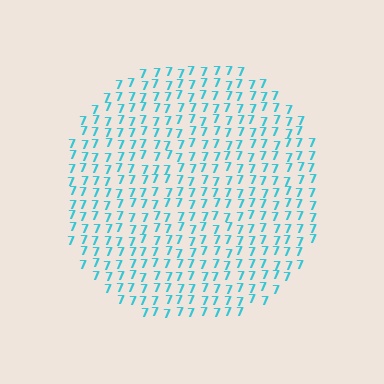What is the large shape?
The large shape is a circle.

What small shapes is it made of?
It is made of small digit 7's.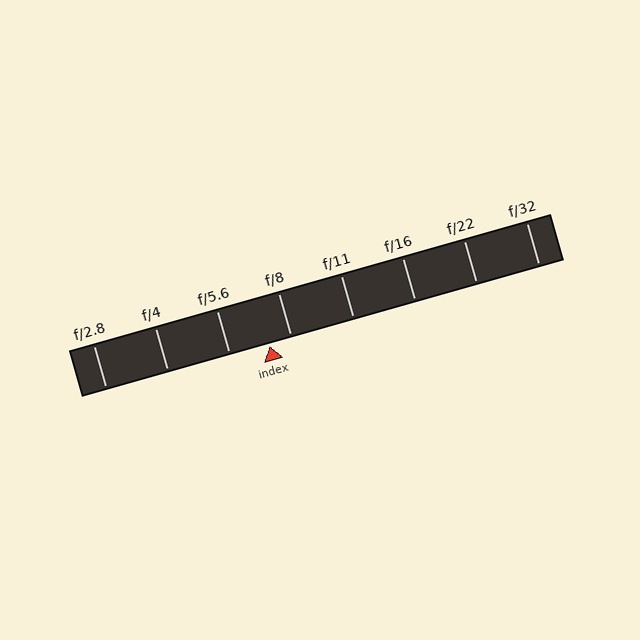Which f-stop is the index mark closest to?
The index mark is closest to f/8.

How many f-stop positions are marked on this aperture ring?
There are 8 f-stop positions marked.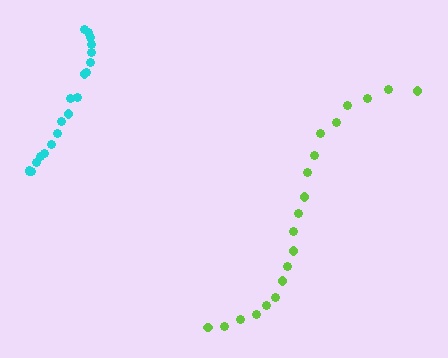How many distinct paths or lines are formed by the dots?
There are 2 distinct paths.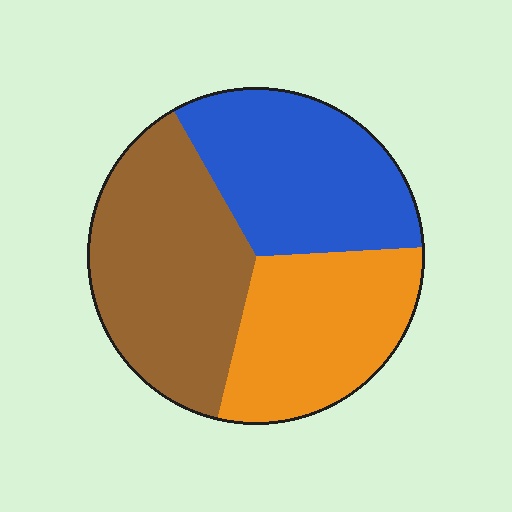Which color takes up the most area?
Brown, at roughly 40%.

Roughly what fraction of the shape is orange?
Orange covers about 30% of the shape.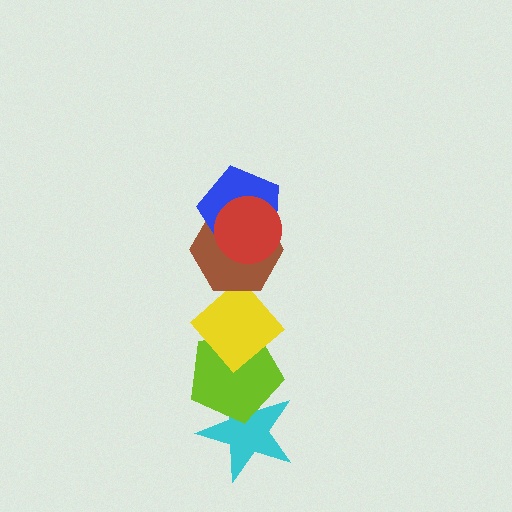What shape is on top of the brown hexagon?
The blue pentagon is on top of the brown hexagon.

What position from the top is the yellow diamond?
The yellow diamond is 4th from the top.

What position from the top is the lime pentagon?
The lime pentagon is 5th from the top.